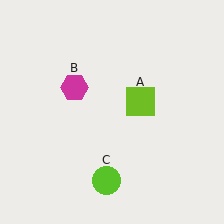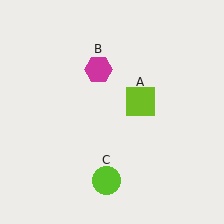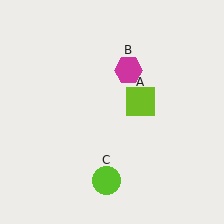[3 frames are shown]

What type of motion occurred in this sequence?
The magenta hexagon (object B) rotated clockwise around the center of the scene.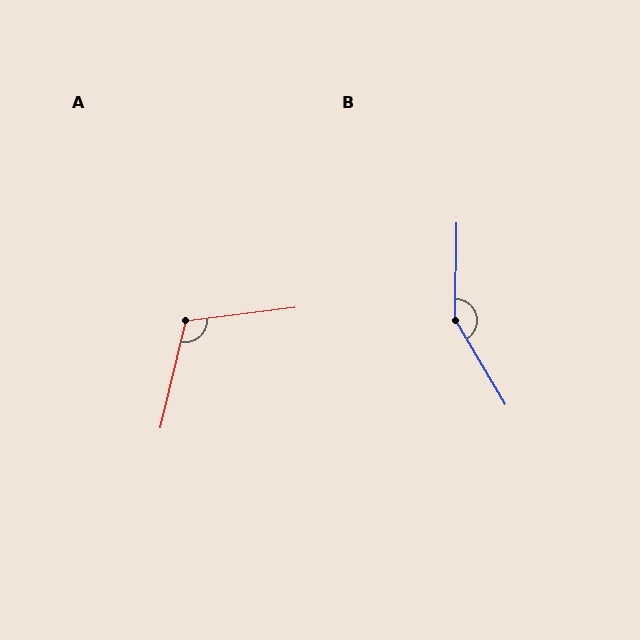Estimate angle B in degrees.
Approximately 148 degrees.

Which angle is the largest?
B, at approximately 148 degrees.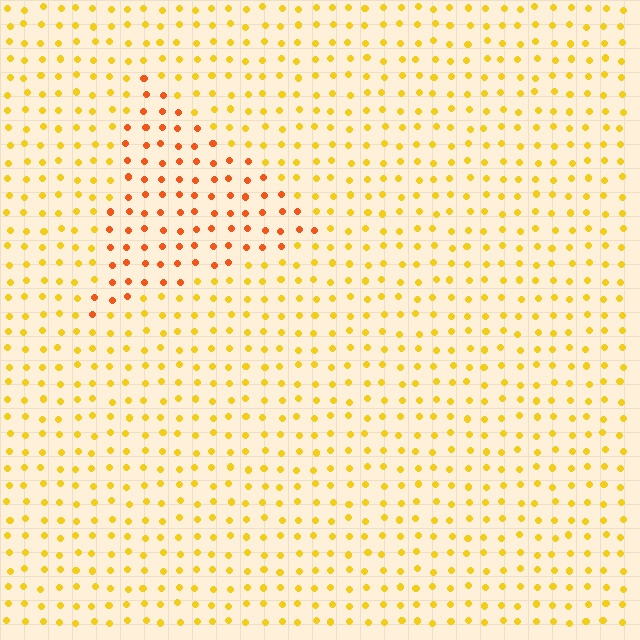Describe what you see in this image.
The image is filled with small yellow elements in a uniform arrangement. A triangle-shaped region is visible where the elements are tinted to a slightly different hue, forming a subtle color boundary.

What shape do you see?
I see a triangle.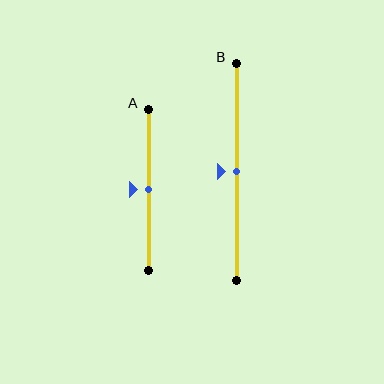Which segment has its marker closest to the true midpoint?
Segment A has its marker closest to the true midpoint.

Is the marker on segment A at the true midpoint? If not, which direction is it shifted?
Yes, the marker on segment A is at the true midpoint.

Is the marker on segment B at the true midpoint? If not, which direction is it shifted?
Yes, the marker on segment B is at the true midpoint.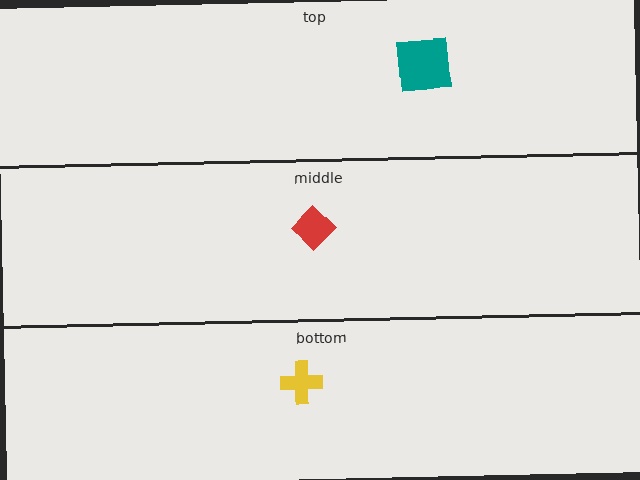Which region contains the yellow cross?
The bottom region.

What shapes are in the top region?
The teal square.